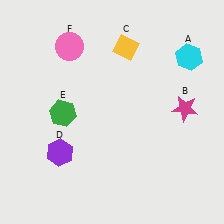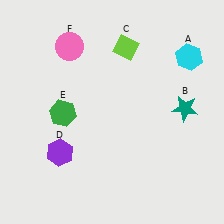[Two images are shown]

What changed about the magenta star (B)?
In Image 1, B is magenta. In Image 2, it changed to teal.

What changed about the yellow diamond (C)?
In Image 1, C is yellow. In Image 2, it changed to lime.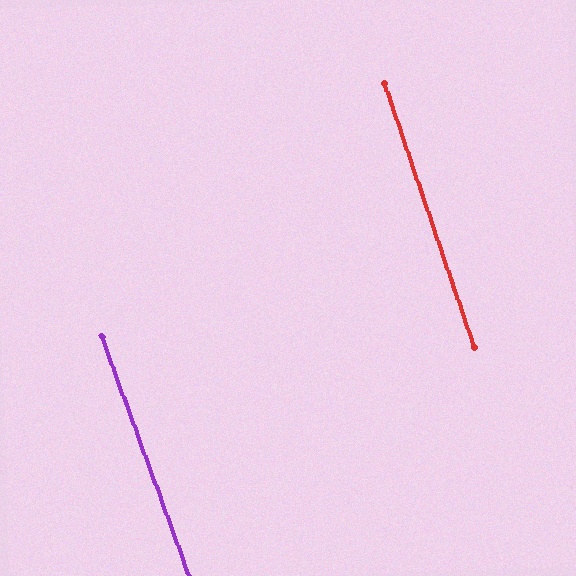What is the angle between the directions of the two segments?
Approximately 1 degree.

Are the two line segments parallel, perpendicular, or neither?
Parallel — their directions differ by only 1.3°.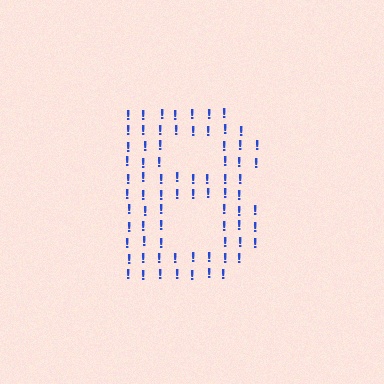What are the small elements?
The small elements are exclamation marks.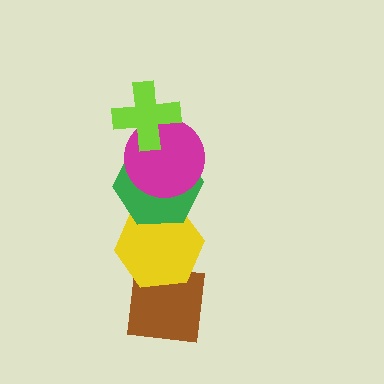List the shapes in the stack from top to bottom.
From top to bottom: the lime cross, the magenta circle, the green hexagon, the yellow hexagon, the brown square.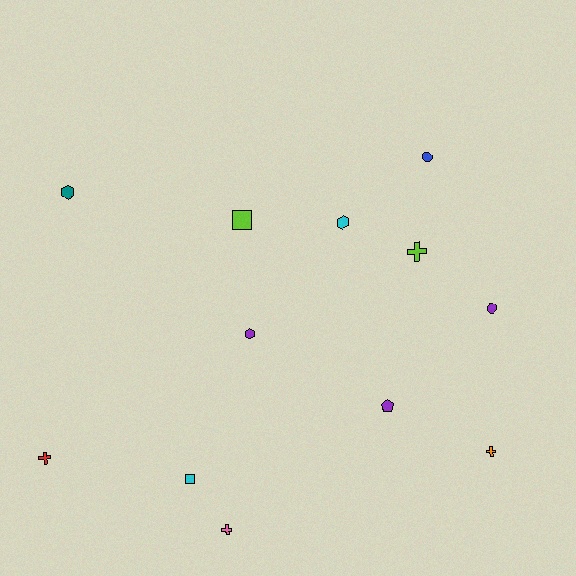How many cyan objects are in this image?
There are 2 cyan objects.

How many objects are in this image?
There are 12 objects.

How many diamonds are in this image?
There are no diamonds.